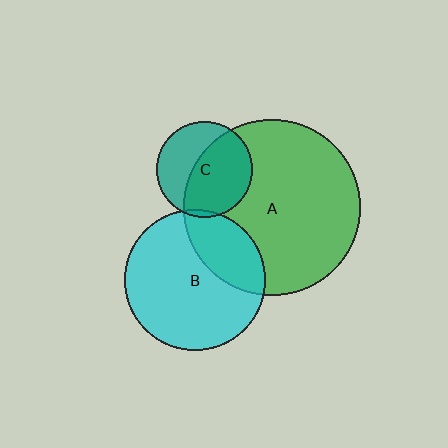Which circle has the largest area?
Circle A (green).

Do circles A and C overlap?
Yes.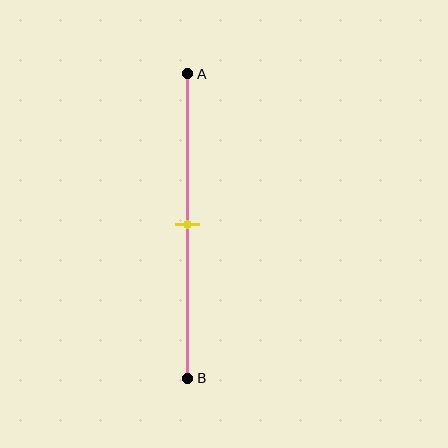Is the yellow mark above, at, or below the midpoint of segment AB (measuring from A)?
The yellow mark is approximately at the midpoint of segment AB.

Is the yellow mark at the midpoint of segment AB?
Yes, the mark is approximately at the midpoint.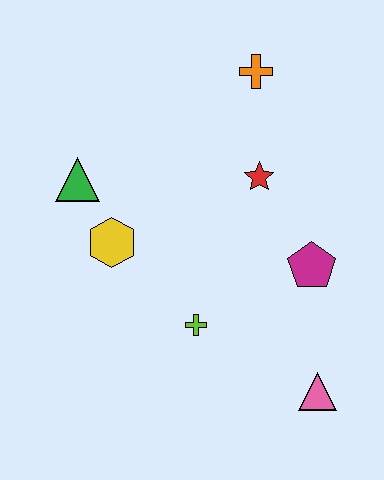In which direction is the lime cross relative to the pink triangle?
The lime cross is to the left of the pink triangle.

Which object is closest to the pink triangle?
The magenta pentagon is closest to the pink triangle.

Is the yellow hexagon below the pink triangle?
No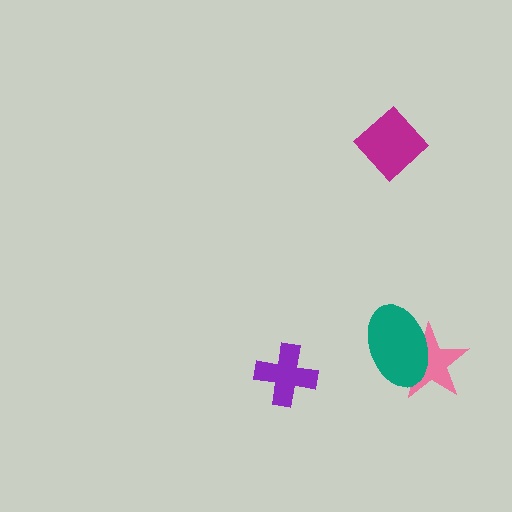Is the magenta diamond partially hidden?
No, no other shape covers it.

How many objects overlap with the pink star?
1 object overlaps with the pink star.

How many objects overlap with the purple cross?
0 objects overlap with the purple cross.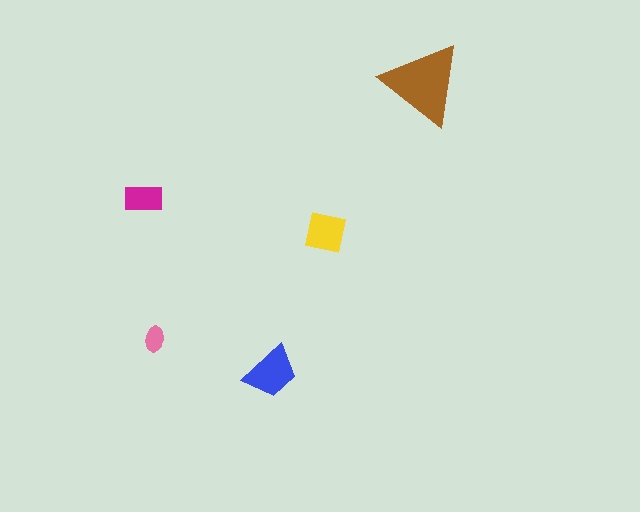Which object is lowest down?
The blue trapezoid is bottommost.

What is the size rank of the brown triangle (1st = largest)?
1st.